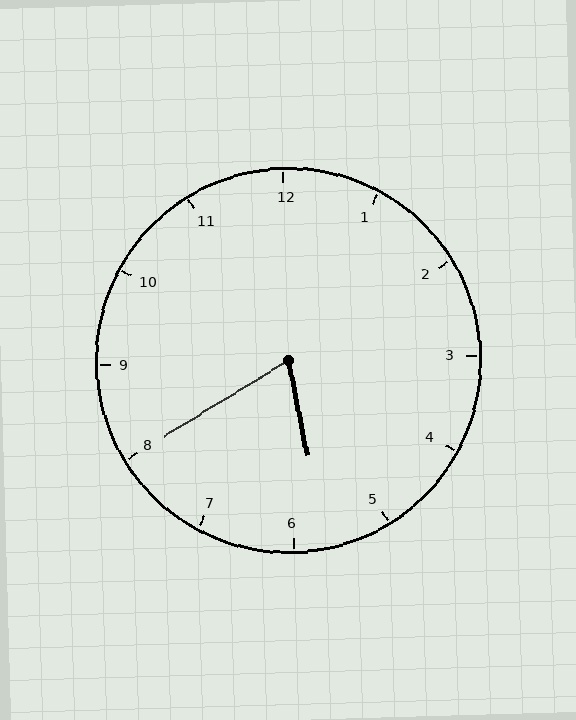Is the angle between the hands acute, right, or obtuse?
It is acute.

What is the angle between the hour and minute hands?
Approximately 70 degrees.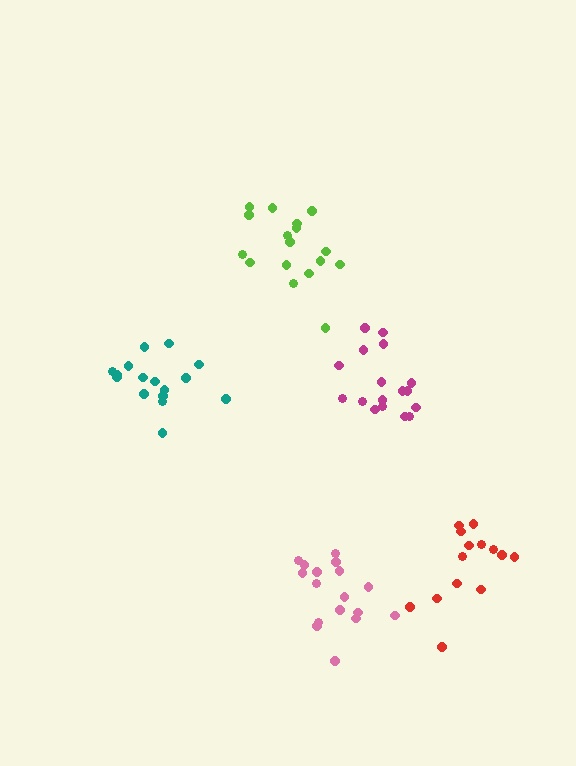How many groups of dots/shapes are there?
There are 5 groups.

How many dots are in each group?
Group 1: 17 dots, Group 2: 17 dots, Group 3: 16 dots, Group 4: 17 dots, Group 5: 14 dots (81 total).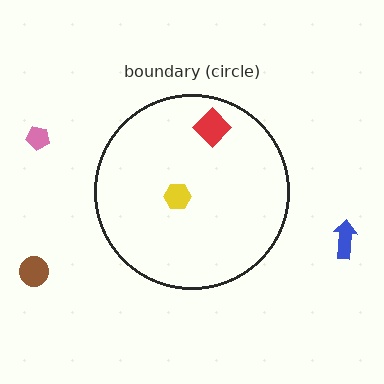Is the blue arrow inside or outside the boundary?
Outside.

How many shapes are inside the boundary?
2 inside, 3 outside.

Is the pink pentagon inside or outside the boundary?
Outside.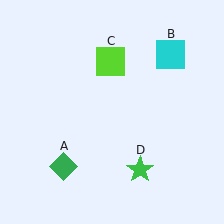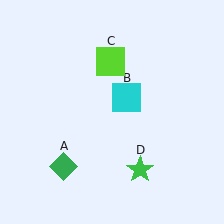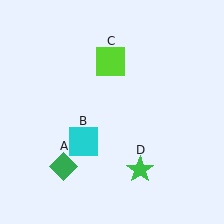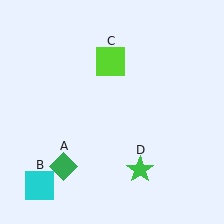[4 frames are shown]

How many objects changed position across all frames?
1 object changed position: cyan square (object B).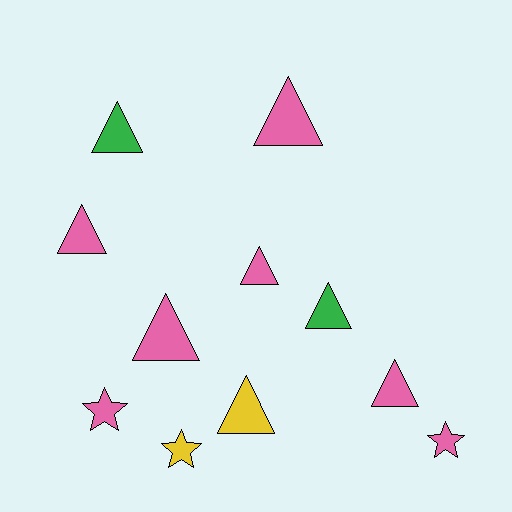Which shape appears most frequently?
Triangle, with 8 objects.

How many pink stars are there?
There are 2 pink stars.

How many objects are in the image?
There are 11 objects.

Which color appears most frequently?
Pink, with 7 objects.